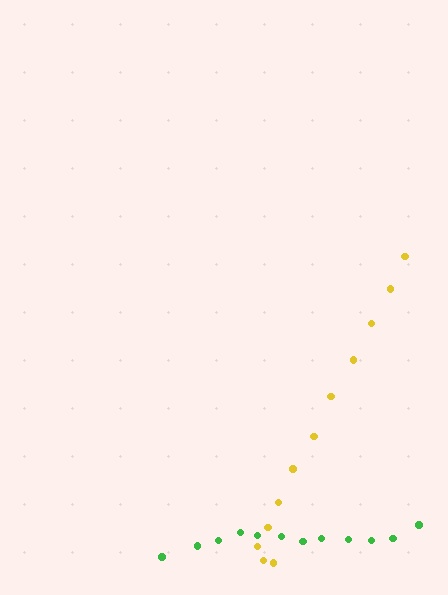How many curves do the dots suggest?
There are 2 distinct paths.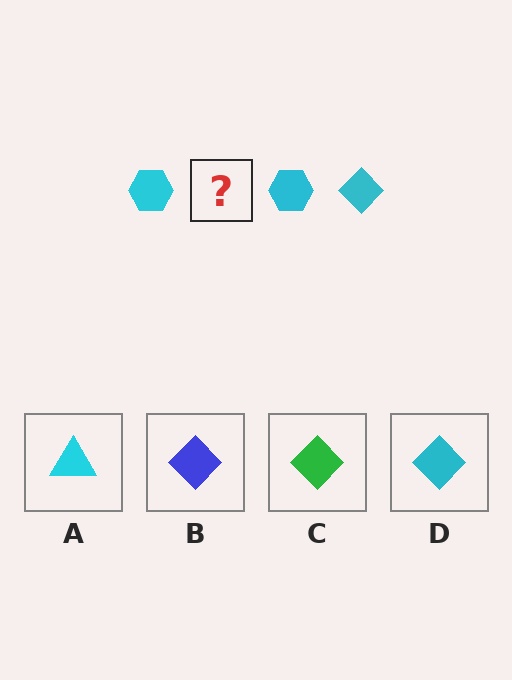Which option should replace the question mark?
Option D.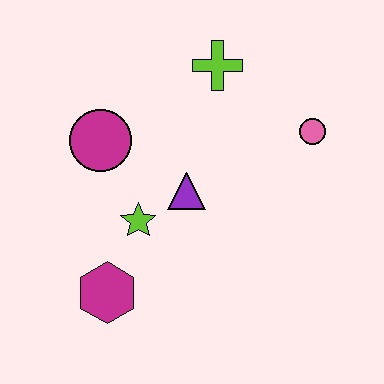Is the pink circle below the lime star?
No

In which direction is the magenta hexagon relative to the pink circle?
The magenta hexagon is to the left of the pink circle.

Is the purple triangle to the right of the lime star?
Yes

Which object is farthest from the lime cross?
The magenta hexagon is farthest from the lime cross.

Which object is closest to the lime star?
The purple triangle is closest to the lime star.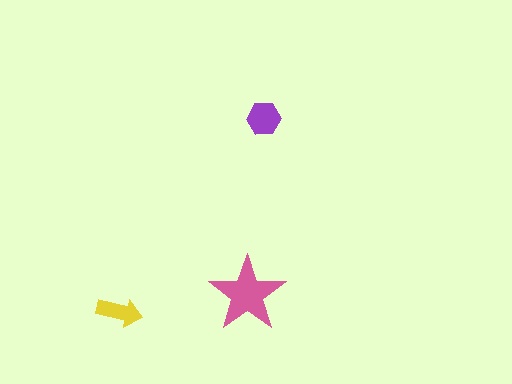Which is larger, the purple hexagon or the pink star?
The pink star.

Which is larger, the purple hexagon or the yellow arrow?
The purple hexagon.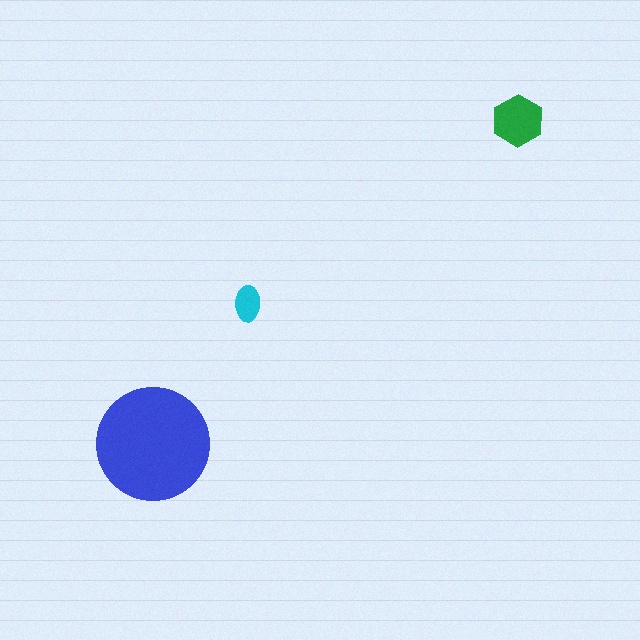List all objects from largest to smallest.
The blue circle, the green hexagon, the cyan ellipse.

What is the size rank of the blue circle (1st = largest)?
1st.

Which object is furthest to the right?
The green hexagon is rightmost.